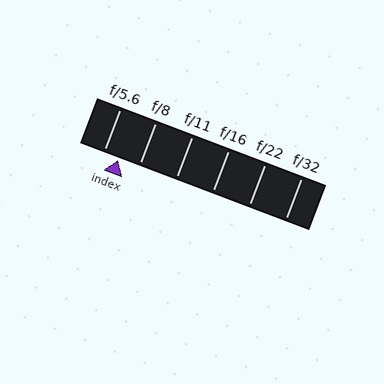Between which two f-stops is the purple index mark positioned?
The index mark is between f/5.6 and f/8.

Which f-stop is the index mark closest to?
The index mark is closest to f/5.6.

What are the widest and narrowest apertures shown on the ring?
The widest aperture shown is f/5.6 and the narrowest is f/32.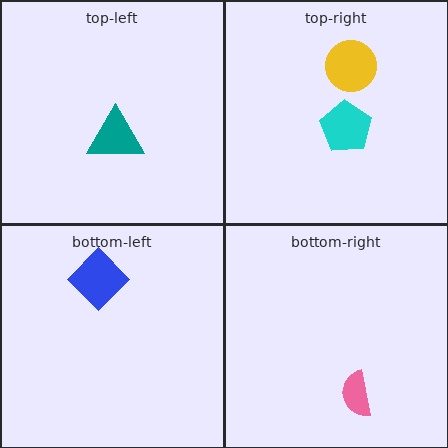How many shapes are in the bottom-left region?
1.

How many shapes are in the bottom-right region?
1.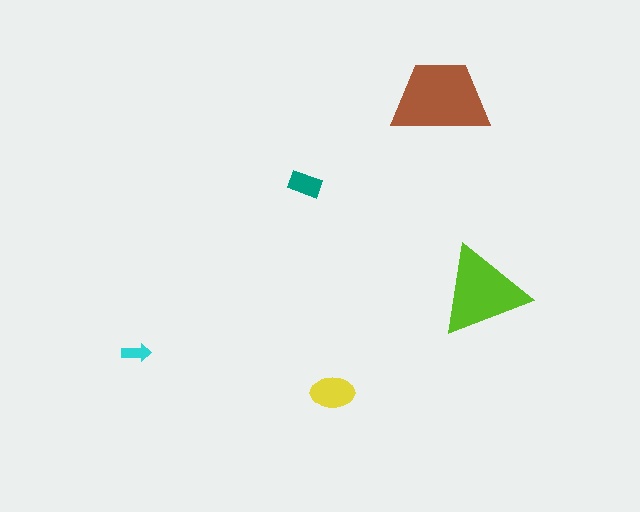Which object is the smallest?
The cyan arrow.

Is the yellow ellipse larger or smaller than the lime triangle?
Smaller.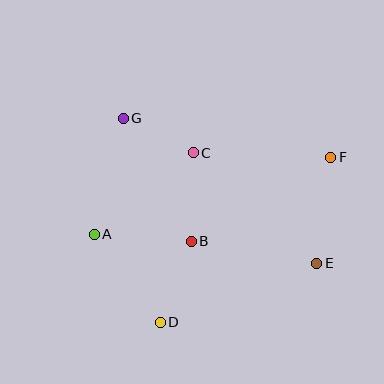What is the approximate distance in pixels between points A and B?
The distance between A and B is approximately 97 pixels.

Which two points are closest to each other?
Points C and G are closest to each other.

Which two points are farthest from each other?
Points A and F are farthest from each other.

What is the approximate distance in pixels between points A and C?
The distance between A and C is approximately 128 pixels.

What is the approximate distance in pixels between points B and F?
The distance between B and F is approximately 163 pixels.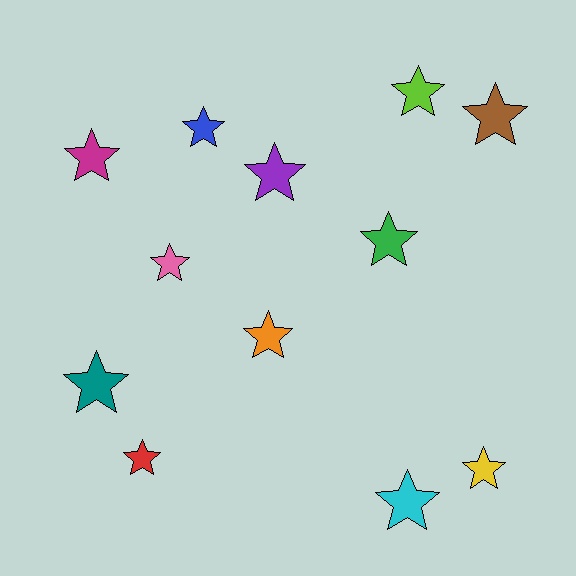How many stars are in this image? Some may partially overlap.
There are 12 stars.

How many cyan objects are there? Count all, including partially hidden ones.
There is 1 cyan object.